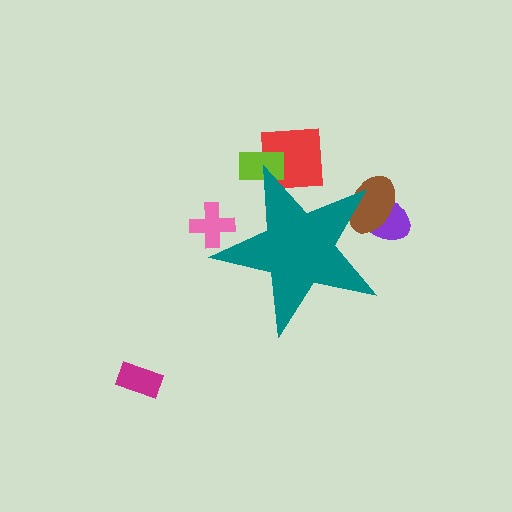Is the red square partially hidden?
Yes, the red square is partially hidden behind the teal star.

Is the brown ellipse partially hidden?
Yes, the brown ellipse is partially hidden behind the teal star.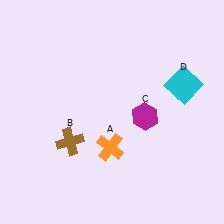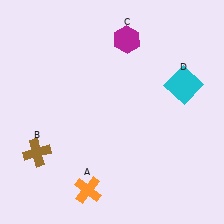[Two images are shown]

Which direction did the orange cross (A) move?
The orange cross (A) moved down.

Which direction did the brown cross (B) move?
The brown cross (B) moved left.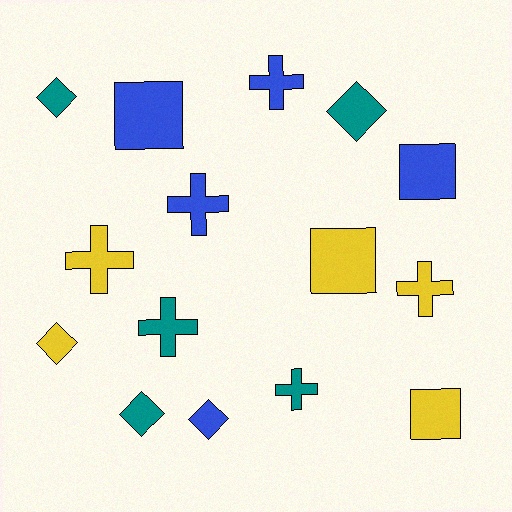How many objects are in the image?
There are 15 objects.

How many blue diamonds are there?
There is 1 blue diamond.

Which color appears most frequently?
Blue, with 5 objects.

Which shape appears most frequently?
Cross, with 6 objects.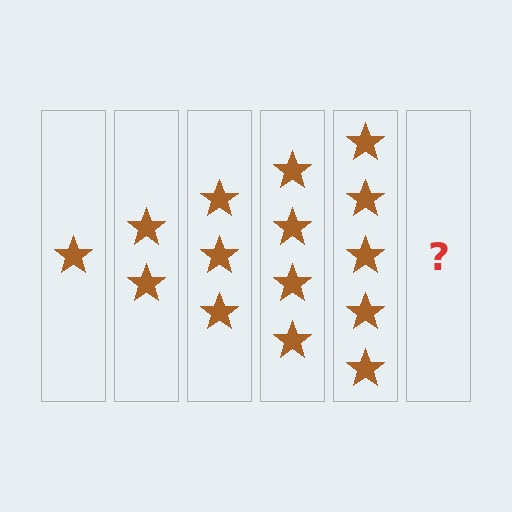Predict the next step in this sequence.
The next step is 6 stars.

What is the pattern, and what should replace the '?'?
The pattern is that each step adds one more star. The '?' should be 6 stars.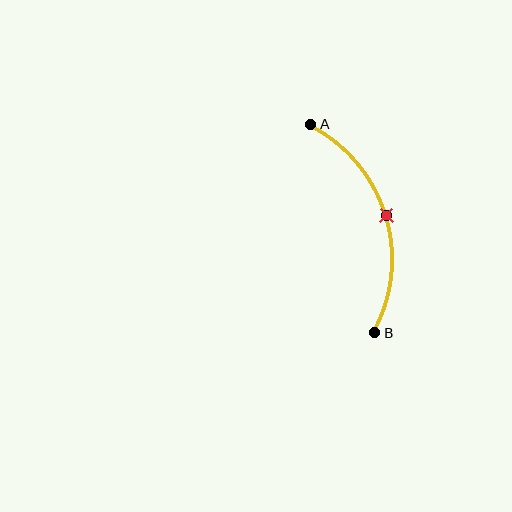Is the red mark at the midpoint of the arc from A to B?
Yes. The red mark lies on the arc at equal arc-length from both A and B — it is the arc midpoint.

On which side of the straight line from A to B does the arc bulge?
The arc bulges to the right of the straight line connecting A and B.